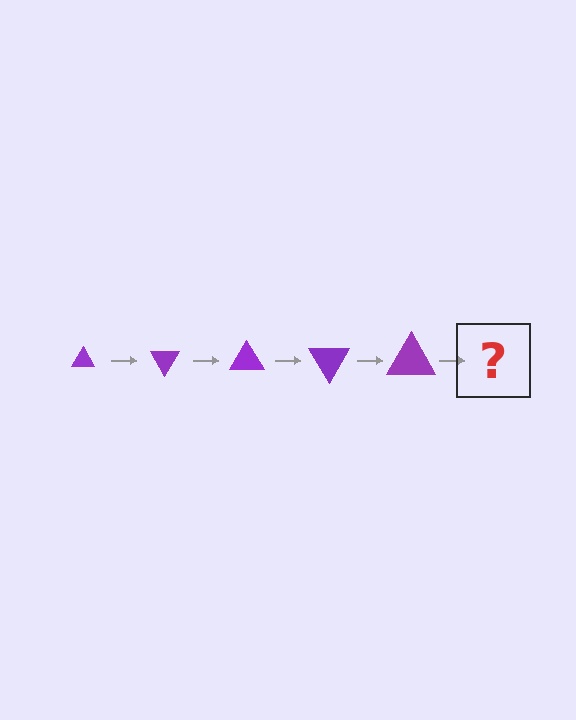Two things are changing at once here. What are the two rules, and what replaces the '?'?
The two rules are that the triangle grows larger each step and it rotates 60 degrees each step. The '?' should be a triangle, larger than the previous one and rotated 300 degrees from the start.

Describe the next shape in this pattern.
It should be a triangle, larger than the previous one and rotated 300 degrees from the start.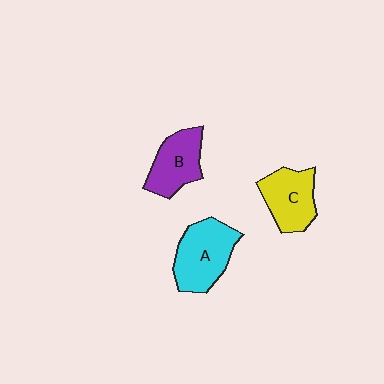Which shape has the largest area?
Shape A (cyan).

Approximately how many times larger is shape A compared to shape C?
Approximately 1.2 times.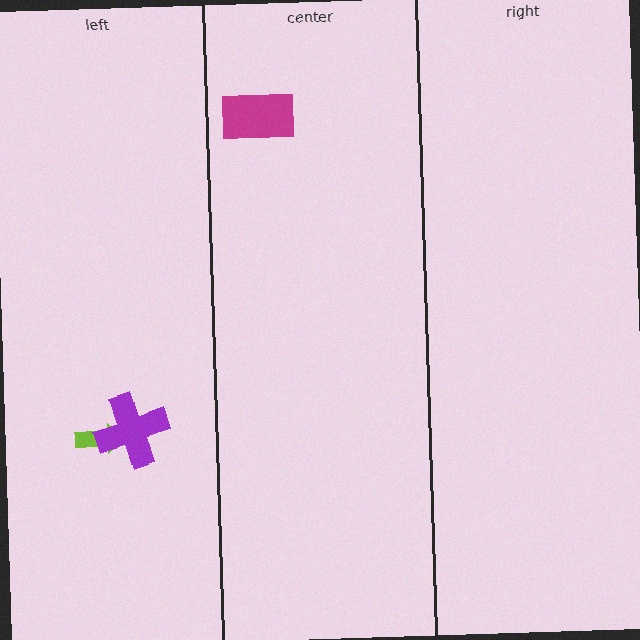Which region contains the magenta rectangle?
The center region.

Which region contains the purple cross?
The left region.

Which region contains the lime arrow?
The left region.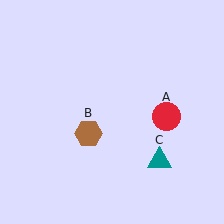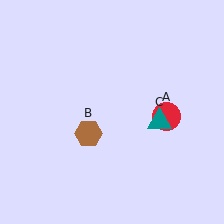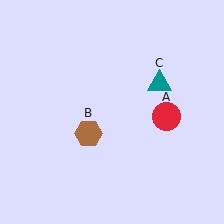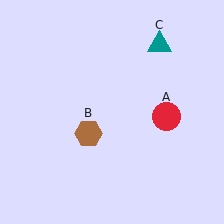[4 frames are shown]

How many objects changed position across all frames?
1 object changed position: teal triangle (object C).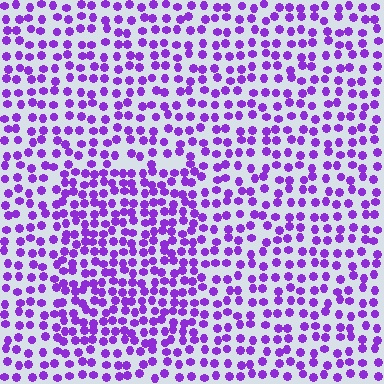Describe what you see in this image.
The image contains small purple elements arranged at two different densities. A rectangle-shaped region is visible where the elements are more densely packed than the surrounding area.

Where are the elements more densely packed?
The elements are more densely packed inside the rectangle boundary.